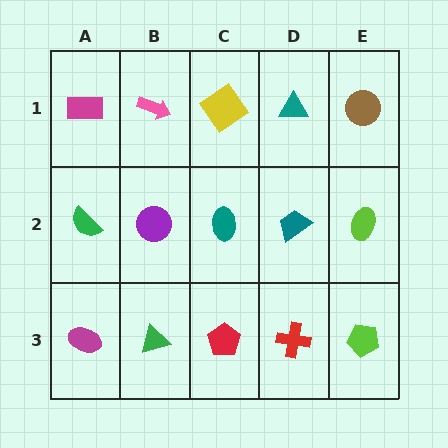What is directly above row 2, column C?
A yellow diamond.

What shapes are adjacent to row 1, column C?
A teal ellipse (row 2, column C), a pink arrow (row 1, column B), a teal triangle (row 1, column D).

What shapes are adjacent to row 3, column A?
A green semicircle (row 2, column A), a green triangle (row 3, column B).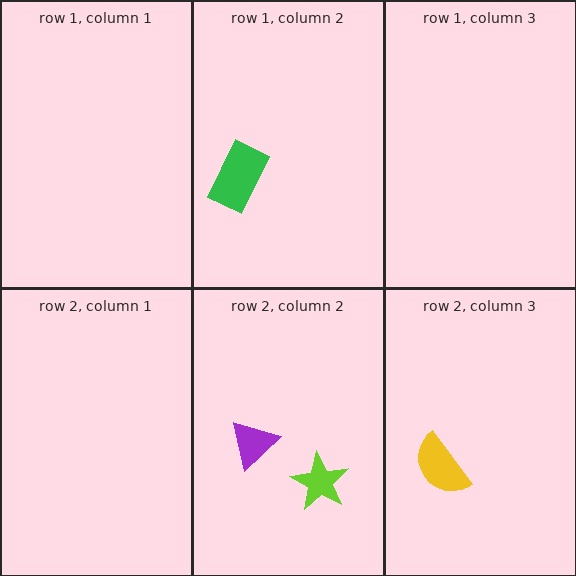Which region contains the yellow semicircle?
The row 2, column 3 region.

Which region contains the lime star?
The row 2, column 2 region.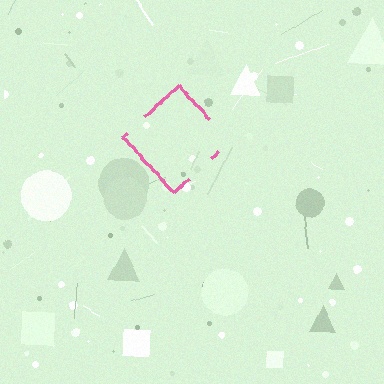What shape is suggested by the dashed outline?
The dashed outline suggests a diamond.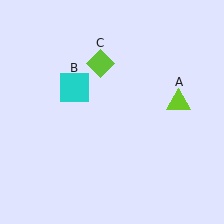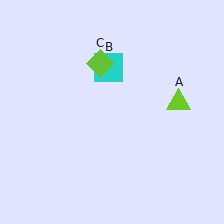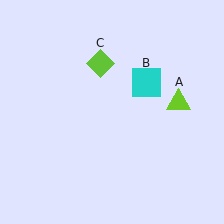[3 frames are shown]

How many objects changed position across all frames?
1 object changed position: cyan square (object B).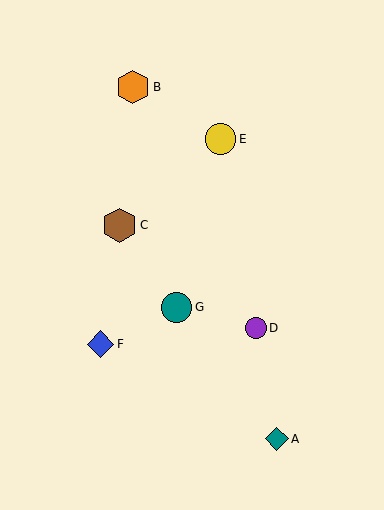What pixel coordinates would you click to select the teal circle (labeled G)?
Click at (177, 307) to select the teal circle G.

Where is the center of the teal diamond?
The center of the teal diamond is at (277, 439).